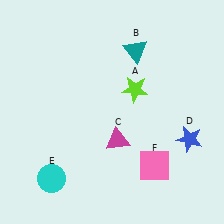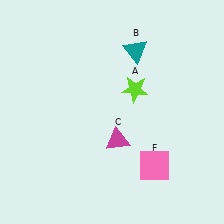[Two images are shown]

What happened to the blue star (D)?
The blue star (D) was removed in Image 2. It was in the bottom-right area of Image 1.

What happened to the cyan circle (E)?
The cyan circle (E) was removed in Image 2. It was in the bottom-left area of Image 1.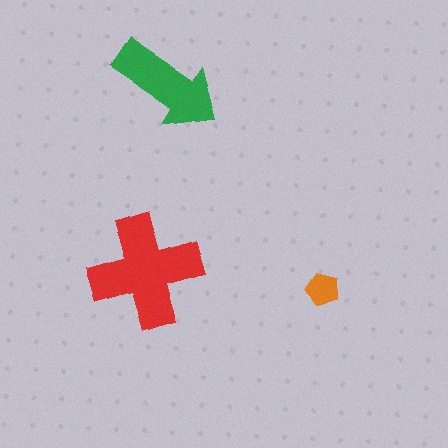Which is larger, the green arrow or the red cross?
The red cross.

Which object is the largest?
The red cross.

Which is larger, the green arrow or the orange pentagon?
The green arrow.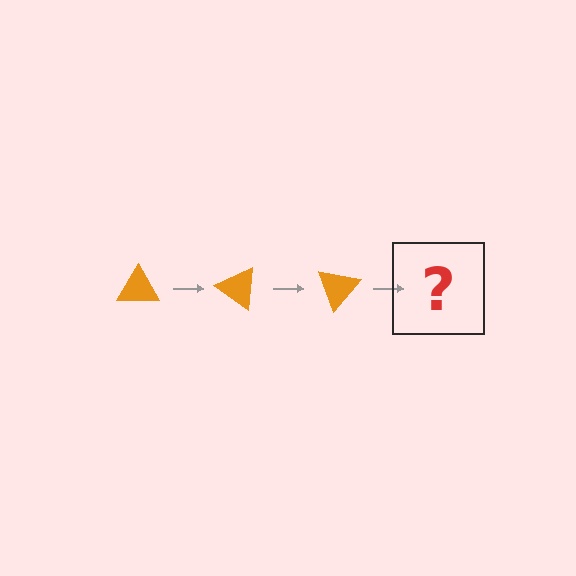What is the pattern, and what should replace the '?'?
The pattern is that the triangle rotates 35 degrees each step. The '?' should be an orange triangle rotated 105 degrees.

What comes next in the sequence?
The next element should be an orange triangle rotated 105 degrees.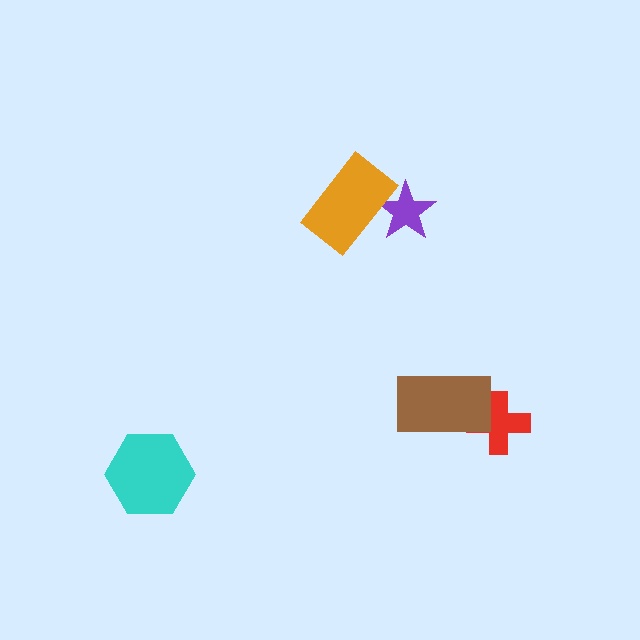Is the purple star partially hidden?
Yes, it is partially covered by another shape.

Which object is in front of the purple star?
The orange rectangle is in front of the purple star.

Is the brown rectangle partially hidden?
No, no other shape covers it.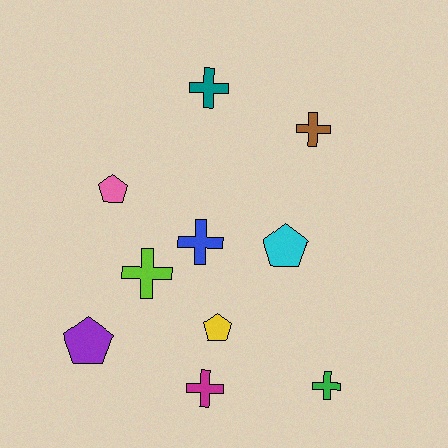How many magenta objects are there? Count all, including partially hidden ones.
There is 1 magenta object.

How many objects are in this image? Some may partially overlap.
There are 10 objects.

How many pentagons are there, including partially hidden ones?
There are 4 pentagons.